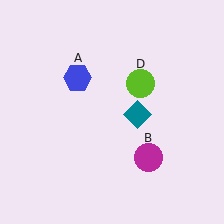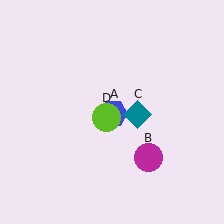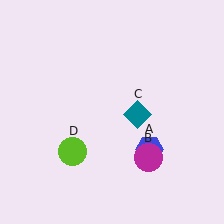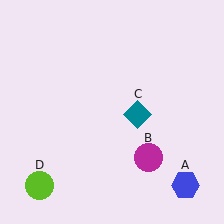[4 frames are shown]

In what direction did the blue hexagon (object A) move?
The blue hexagon (object A) moved down and to the right.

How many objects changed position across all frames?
2 objects changed position: blue hexagon (object A), lime circle (object D).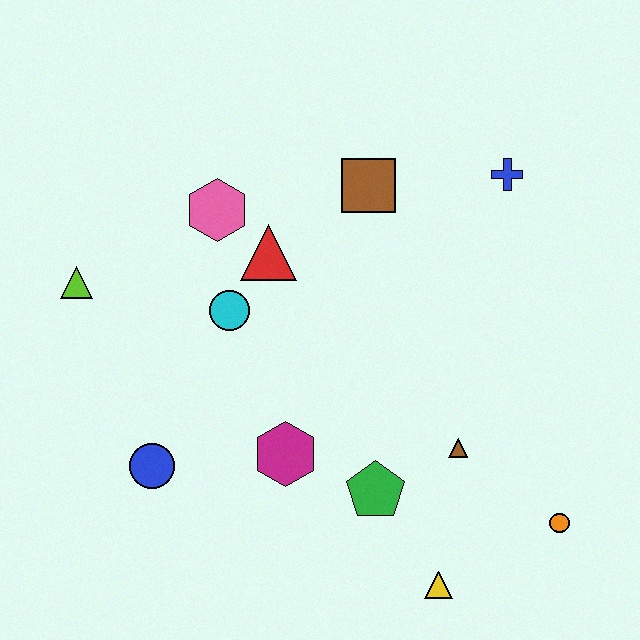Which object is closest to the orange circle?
The brown triangle is closest to the orange circle.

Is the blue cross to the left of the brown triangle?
No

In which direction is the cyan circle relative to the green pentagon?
The cyan circle is above the green pentagon.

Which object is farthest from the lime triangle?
The orange circle is farthest from the lime triangle.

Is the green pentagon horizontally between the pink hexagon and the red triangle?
No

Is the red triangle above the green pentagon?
Yes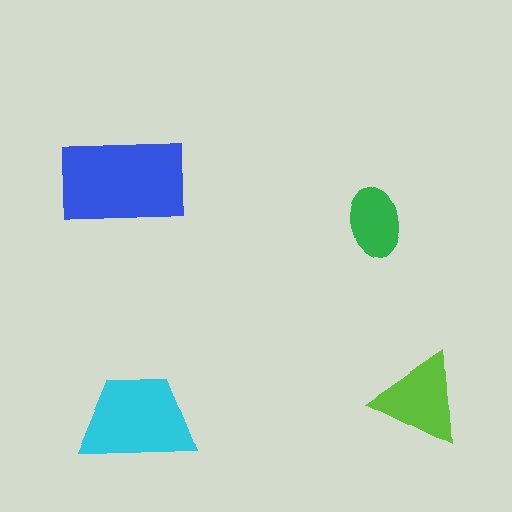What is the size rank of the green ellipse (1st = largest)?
4th.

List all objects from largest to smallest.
The blue rectangle, the cyan trapezoid, the lime triangle, the green ellipse.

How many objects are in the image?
There are 4 objects in the image.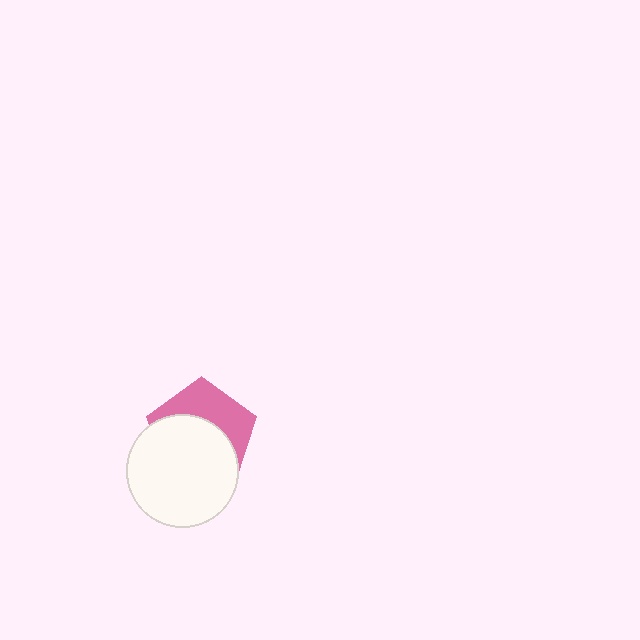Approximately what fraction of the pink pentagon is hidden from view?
Roughly 59% of the pink pentagon is hidden behind the white circle.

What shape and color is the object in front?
The object in front is a white circle.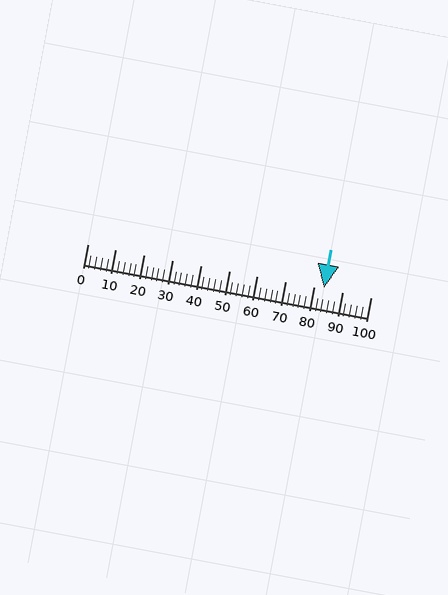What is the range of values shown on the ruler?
The ruler shows values from 0 to 100.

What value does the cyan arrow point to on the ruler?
The cyan arrow points to approximately 83.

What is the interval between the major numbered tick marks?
The major tick marks are spaced 10 units apart.